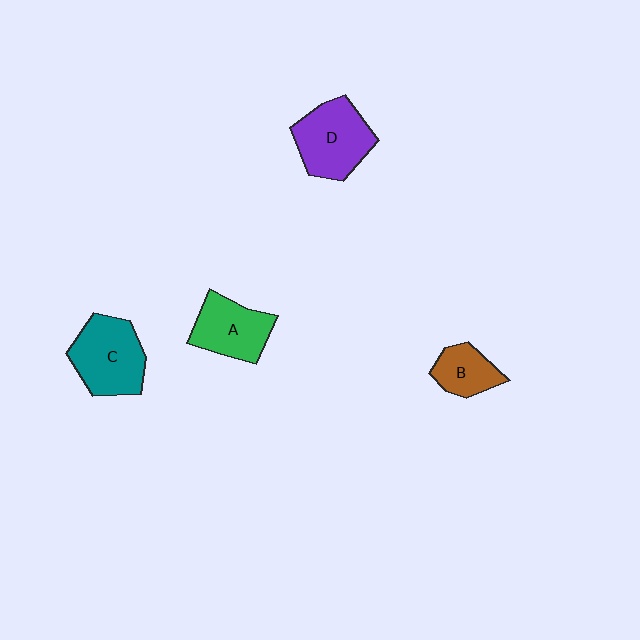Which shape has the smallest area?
Shape B (brown).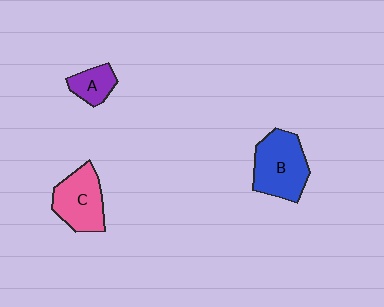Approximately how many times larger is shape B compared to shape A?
Approximately 2.2 times.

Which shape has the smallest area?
Shape A (purple).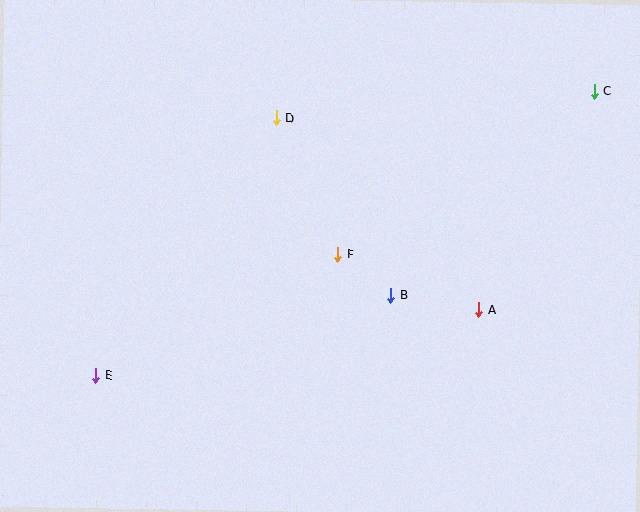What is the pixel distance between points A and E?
The distance between A and E is 389 pixels.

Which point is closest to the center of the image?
Point F at (338, 254) is closest to the center.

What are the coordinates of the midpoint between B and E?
The midpoint between B and E is at (243, 336).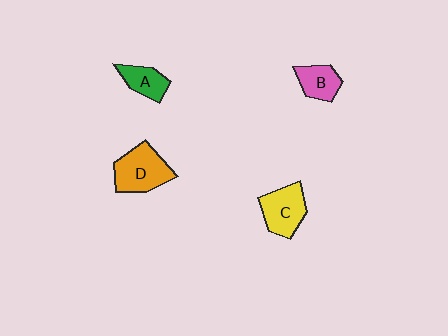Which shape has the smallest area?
Shape A (green).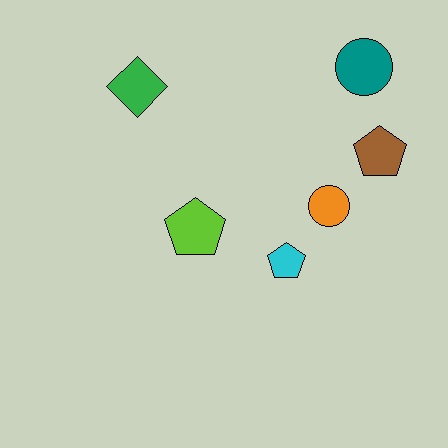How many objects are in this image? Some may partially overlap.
There are 6 objects.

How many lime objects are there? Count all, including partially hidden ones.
There is 1 lime object.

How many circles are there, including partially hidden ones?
There are 2 circles.